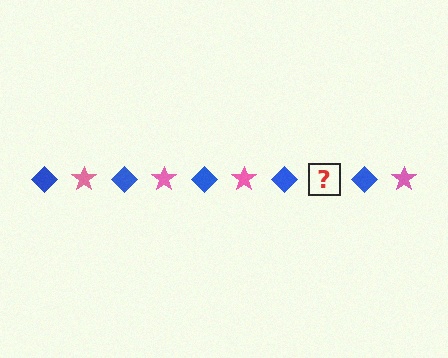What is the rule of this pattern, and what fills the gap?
The rule is that the pattern alternates between blue diamond and pink star. The gap should be filled with a pink star.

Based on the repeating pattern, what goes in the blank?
The blank should be a pink star.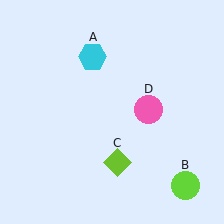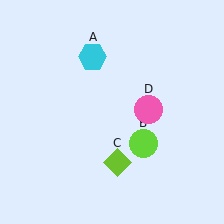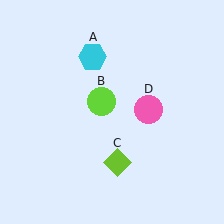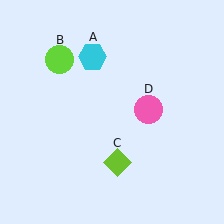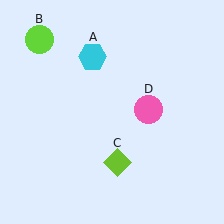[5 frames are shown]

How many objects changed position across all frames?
1 object changed position: lime circle (object B).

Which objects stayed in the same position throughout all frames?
Cyan hexagon (object A) and lime diamond (object C) and pink circle (object D) remained stationary.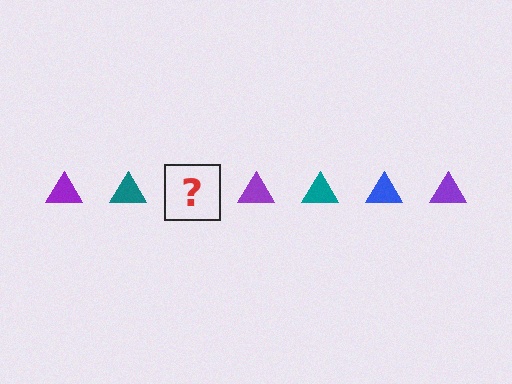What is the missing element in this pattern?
The missing element is a blue triangle.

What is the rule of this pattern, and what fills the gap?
The rule is that the pattern cycles through purple, teal, blue triangles. The gap should be filled with a blue triangle.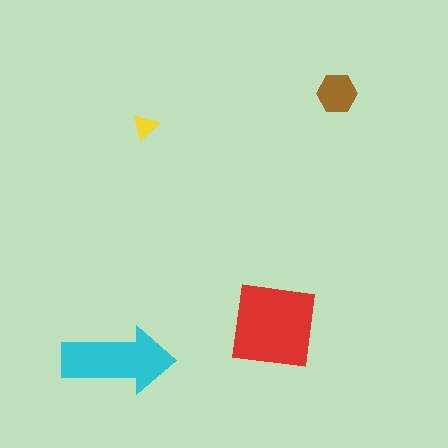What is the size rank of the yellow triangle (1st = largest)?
4th.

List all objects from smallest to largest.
The yellow triangle, the brown hexagon, the cyan arrow, the red square.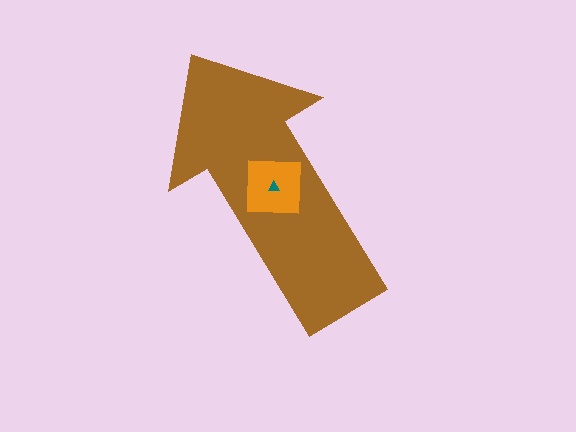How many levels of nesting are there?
3.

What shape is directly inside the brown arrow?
The orange square.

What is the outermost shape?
The brown arrow.